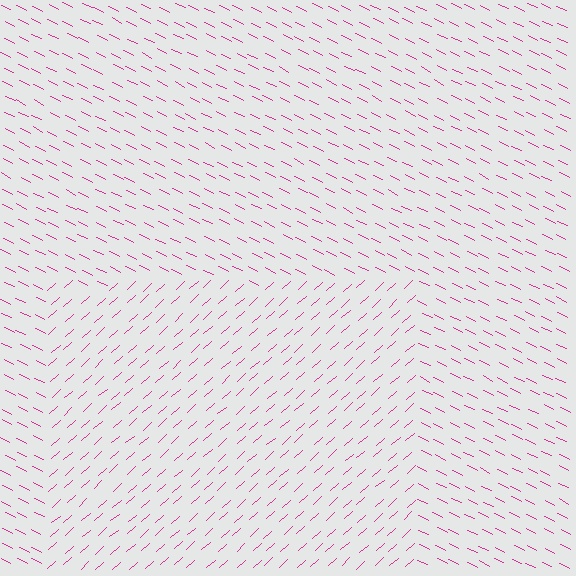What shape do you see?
I see a rectangle.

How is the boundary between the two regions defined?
The boundary is defined purely by a change in line orientation (approximately 68 degrees difference). All lines are the same color and thickness.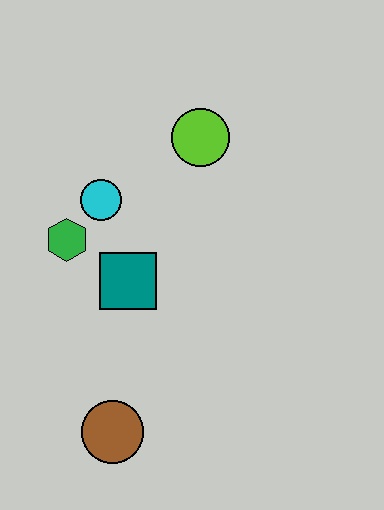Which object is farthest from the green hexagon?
The brown circle is farthest from the green hexagon.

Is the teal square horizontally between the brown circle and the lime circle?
Yes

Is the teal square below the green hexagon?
Yes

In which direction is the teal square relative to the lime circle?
The teal square is below the lime circle.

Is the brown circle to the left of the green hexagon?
No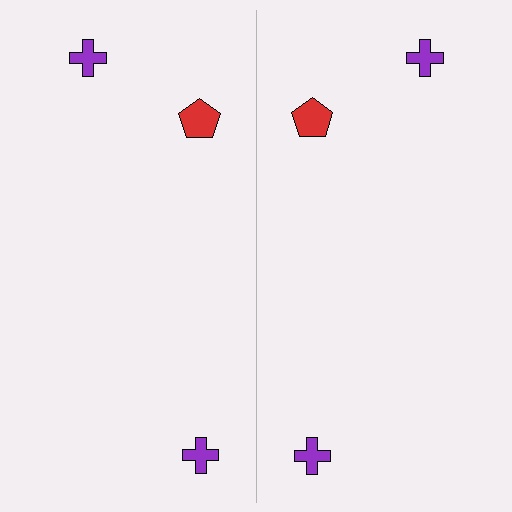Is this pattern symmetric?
Yes, this pattern has bilateral (reflection) symmetry.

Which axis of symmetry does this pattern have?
The pattern has a vertical axis of symmetry running through the center of the image.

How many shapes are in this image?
There are 6 shapes in this image.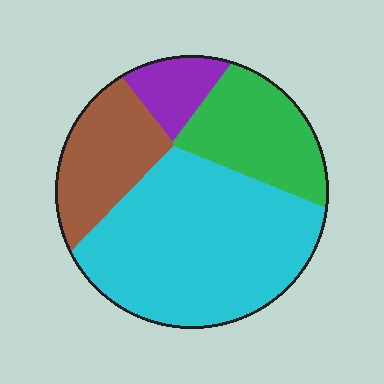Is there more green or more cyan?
Cyan.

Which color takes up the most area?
Cyan, at roughly 50%.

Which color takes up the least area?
Purple, at roughly 10%.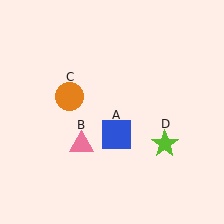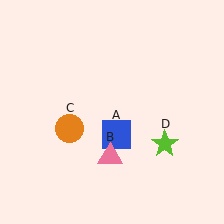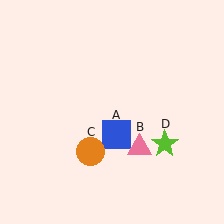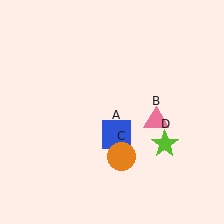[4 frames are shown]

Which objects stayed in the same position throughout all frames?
Blue square (object A) and lime star (object D) remained stationary.